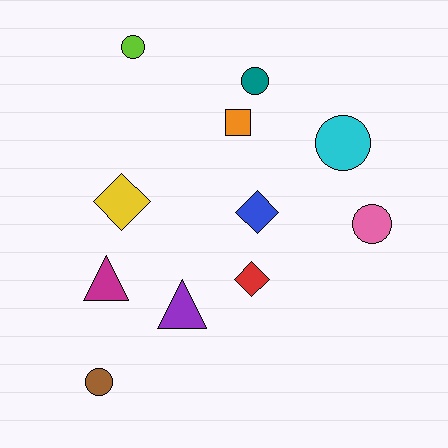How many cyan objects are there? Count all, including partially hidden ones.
There is 1 cyan object.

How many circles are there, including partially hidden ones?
There are 5 circles.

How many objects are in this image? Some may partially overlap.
There are 11 objects.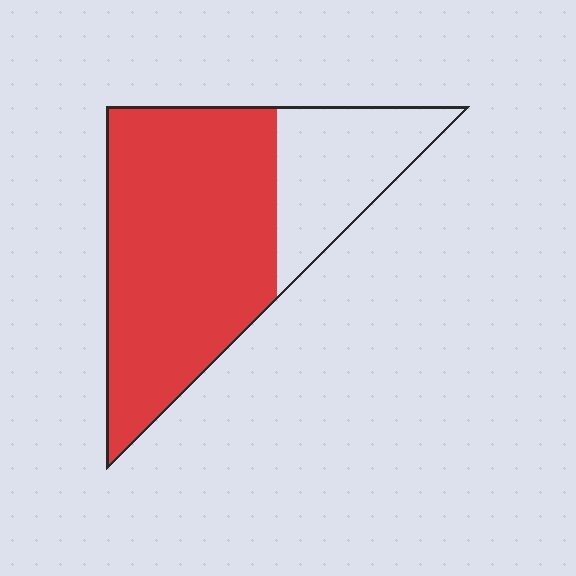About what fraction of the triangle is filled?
About three quarters (3/4).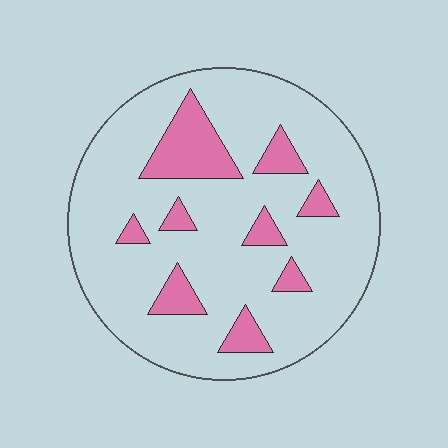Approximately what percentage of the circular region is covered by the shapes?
Approximately 15%.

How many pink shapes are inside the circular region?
9.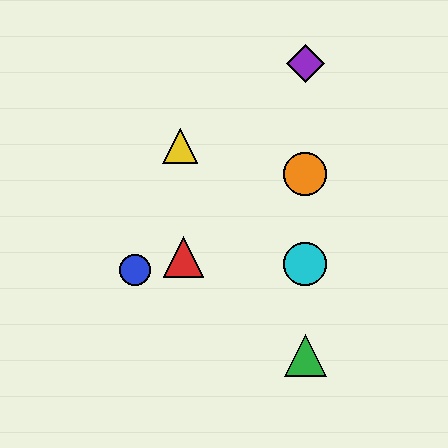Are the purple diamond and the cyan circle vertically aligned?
Yes, both are at x≈305.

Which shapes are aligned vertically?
The green triangle, the purple diamond, the orange circle, the cyan circle are aligned vertically.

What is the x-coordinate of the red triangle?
The red triangle is at x≈183.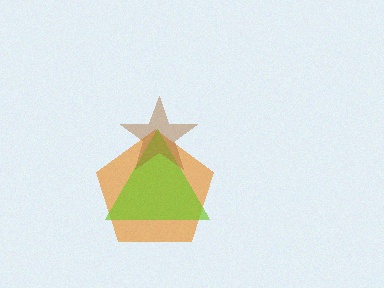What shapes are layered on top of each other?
The layered shapes are: an orange pentagon, a lime triangle, a brown star.